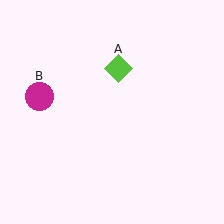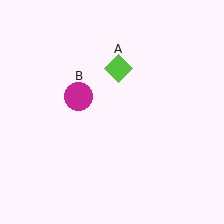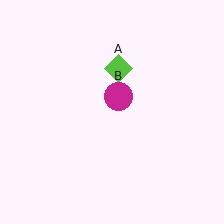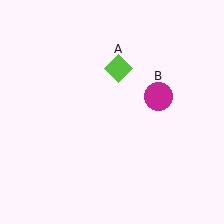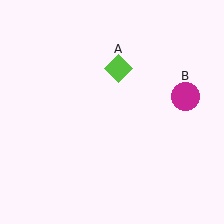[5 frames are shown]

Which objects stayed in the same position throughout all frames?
Lime diamond (object A) remained stationary.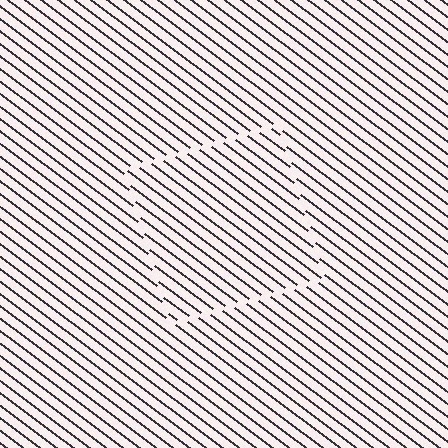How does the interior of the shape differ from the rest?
The interior of the shape contains the same grating, shifted by half a period — the contour is defined by the phase discontinuity where line-ends from the inner and outer gratings abut.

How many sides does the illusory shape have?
4 sides — the line-ends trace a square.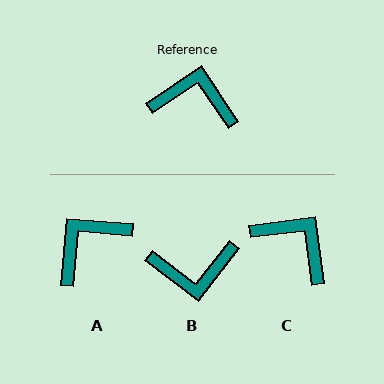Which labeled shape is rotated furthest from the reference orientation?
B, about 161 degrees away.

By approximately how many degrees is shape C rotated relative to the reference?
Approximately 27 degrees clockwise.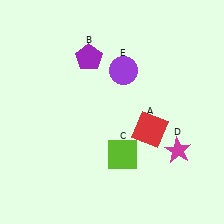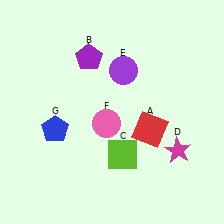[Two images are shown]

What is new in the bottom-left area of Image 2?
A blue pentagon (G) was added in the bottom-left area of Image 2.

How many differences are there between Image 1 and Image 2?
There are 2 differences between the two images.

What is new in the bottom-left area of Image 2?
A pink circle (F) was added in the bottom-left area of Image 2.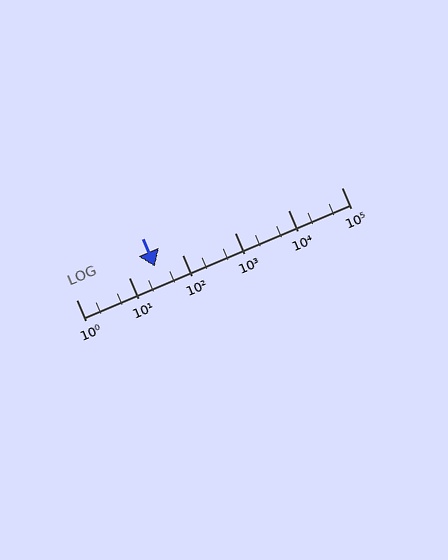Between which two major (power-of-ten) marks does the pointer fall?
The pointer is between 10 and 100.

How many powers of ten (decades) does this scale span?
The scale spans 5 decades, from 1 to 100000.